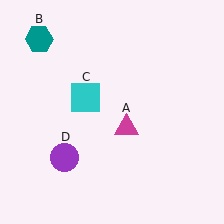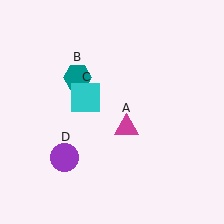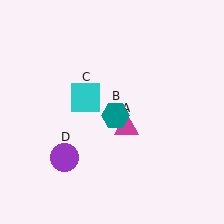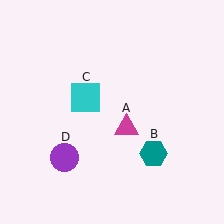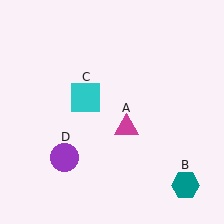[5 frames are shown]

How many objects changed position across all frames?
1 object changed position: teal hexagon (object B).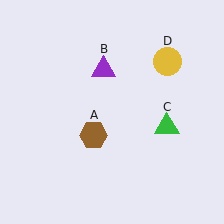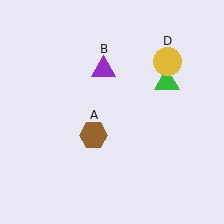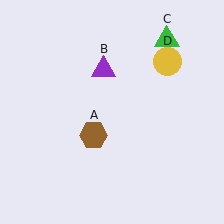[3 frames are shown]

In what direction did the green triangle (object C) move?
The green triangle (object C) moved up.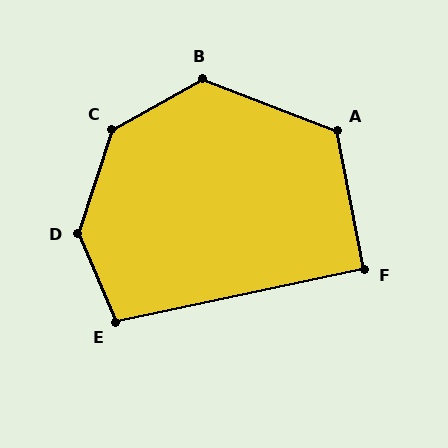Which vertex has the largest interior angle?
D, at approximately 139 degrees.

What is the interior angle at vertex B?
Approximately 130 degrees (obtuse).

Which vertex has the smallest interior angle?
F, at approximately 91 degrees.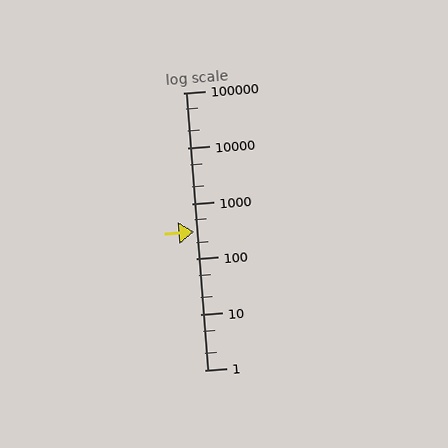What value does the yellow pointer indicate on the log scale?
The pointer indicates approximately 310.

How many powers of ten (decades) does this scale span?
The scale spans 5 decades, from 1 to 100000.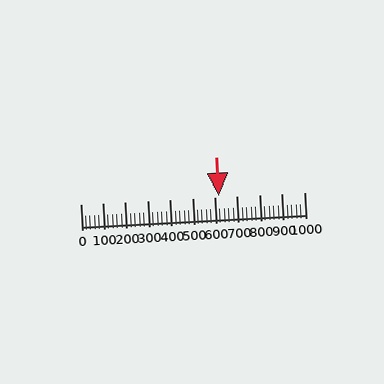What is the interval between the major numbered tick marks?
The major tick marks are spaced 100 units apart.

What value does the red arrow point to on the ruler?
The red arrow points to approximately 620.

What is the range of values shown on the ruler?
The ruler shows values from 0 to 1000.